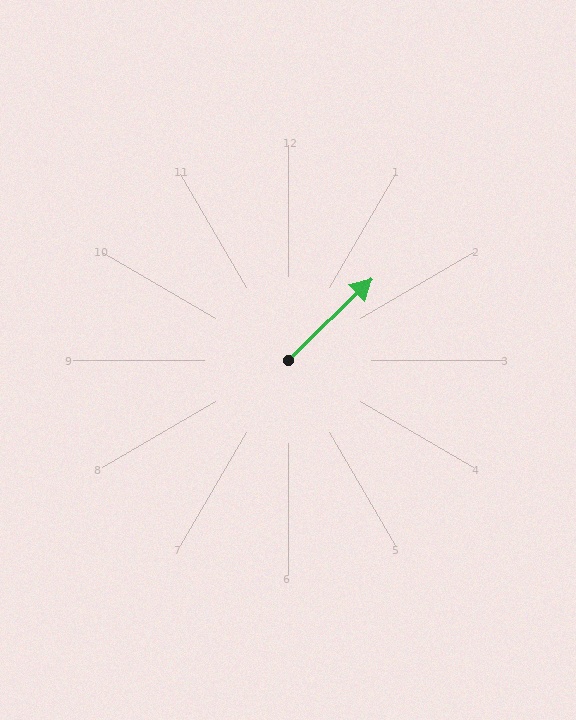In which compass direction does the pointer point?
Northeast.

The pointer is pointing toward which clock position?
Roughly 2 o'clock.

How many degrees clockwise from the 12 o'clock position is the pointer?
Approximately 46 degrees.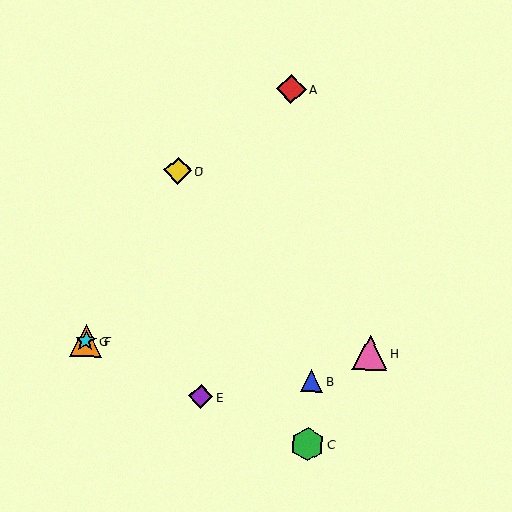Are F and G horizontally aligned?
Yes, both are at y≈341.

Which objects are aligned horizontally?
Objects F, G, H are aligned horizontally.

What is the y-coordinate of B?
Object B is at y≈381.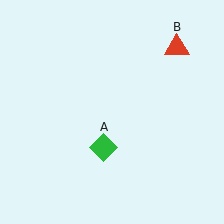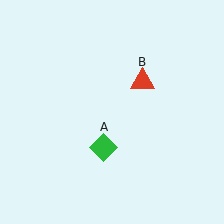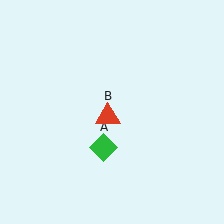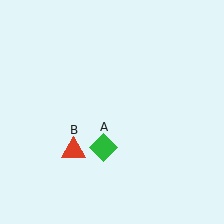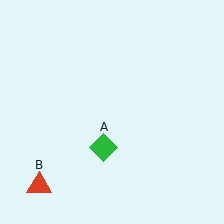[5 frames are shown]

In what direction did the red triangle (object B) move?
The red triangle (object B) moved down and to the left.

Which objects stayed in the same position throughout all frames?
Green diamond (object A) remained stationary.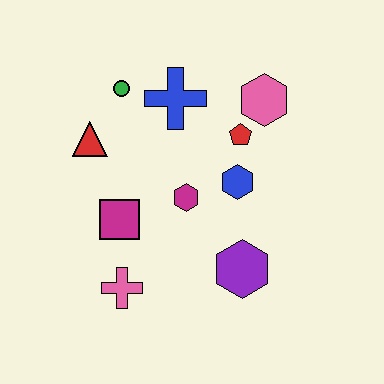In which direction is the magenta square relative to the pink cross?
The magenta square is above the pink cross.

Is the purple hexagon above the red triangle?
No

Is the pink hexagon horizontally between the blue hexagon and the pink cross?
No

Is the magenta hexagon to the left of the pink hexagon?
Yes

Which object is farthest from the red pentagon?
The pink cross is farthest from the red pentagon.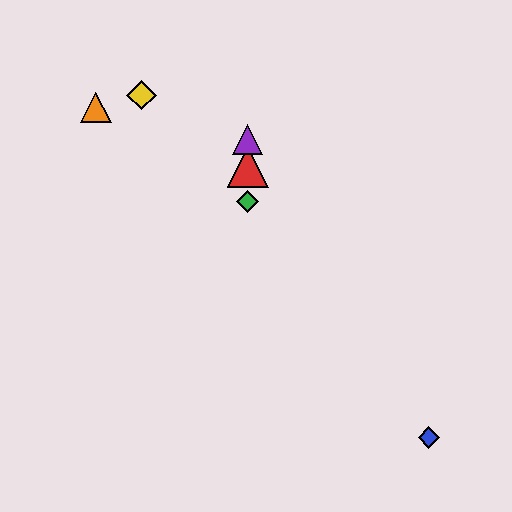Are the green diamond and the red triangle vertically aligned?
Yes, both are at x≈248.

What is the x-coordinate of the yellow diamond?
The yellow diamond is at x≈141.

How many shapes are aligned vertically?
3 shapes (the red triangle, the green diamond, the purple triangle) are aligned vertically.